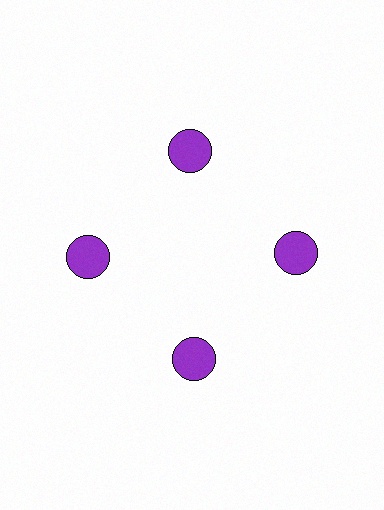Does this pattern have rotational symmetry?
Yes, this pattern has 4-fold rotational symmetry. It looks the same after rotating 90 degrees around the center.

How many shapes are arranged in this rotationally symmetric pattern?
There are 4 shapes, arranged in 4 groups of 1.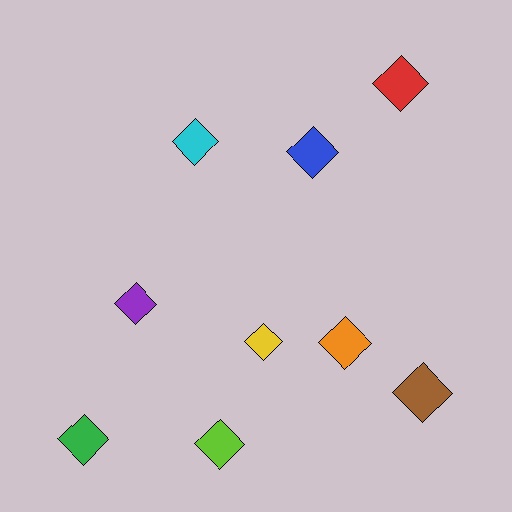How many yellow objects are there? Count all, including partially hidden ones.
There is 1 yellow object.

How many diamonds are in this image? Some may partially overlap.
There are 9 diamonds.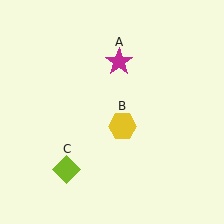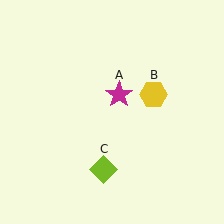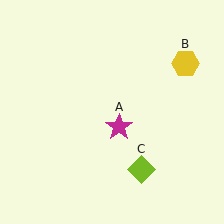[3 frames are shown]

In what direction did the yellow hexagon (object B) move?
The yellow hexagon (object B) moved up and to the right.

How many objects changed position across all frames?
3 objects changed position: magenta star (object A), yellow hexagon (object B), lime diamond (object C).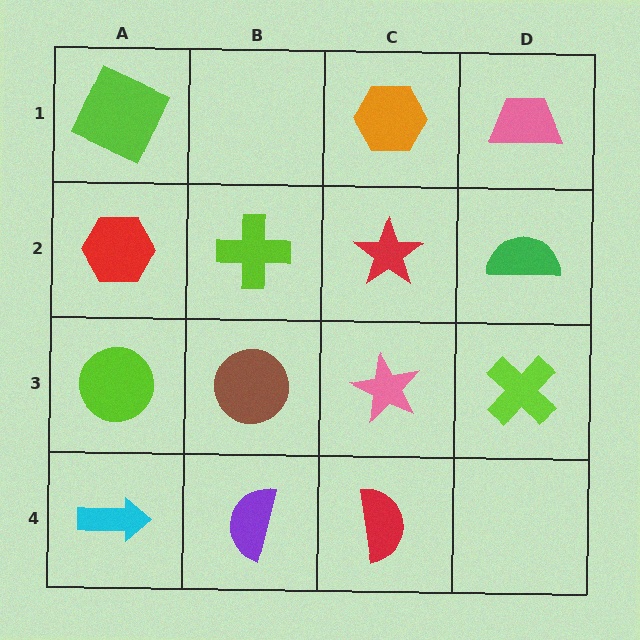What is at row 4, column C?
A red semicircle.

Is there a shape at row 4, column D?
No, that cell is empty.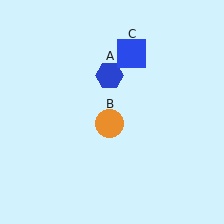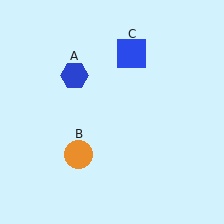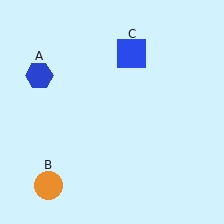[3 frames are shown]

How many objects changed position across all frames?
2 objects changed position: blue hexagon (object A), orange circle (object B).